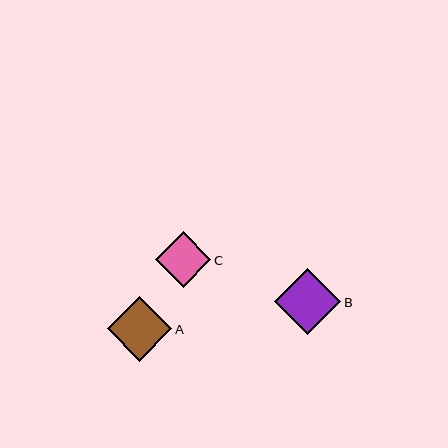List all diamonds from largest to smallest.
From largest to smallest: B, A, C.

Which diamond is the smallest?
Diamond C is the smallest with a size of approximately 55 pixels.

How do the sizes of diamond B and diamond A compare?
Diamond B and diamond A are approximately the same size.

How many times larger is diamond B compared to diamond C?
Diamond B is approximately 1.2 times the size of diamond C.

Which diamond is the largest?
Diamond B is the largest with a size of approximately 66 pixels.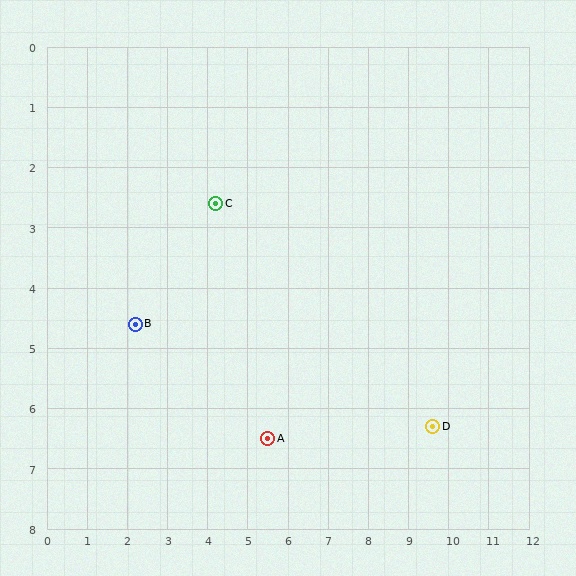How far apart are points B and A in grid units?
Points B and A are about 3.8 grid units apart.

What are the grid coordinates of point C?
Point C is at approximately (4.2, 2.6).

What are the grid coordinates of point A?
Point A is at approximately (5.5, 6.5).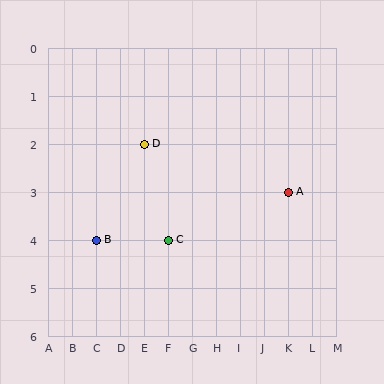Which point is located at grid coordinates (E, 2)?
Point D is at (E, 2).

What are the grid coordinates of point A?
Point A is at grid coordinates (K, 3).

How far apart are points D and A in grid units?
Points D and A are 6 columns and 1 row apart (about 6.1 grid units diagonally).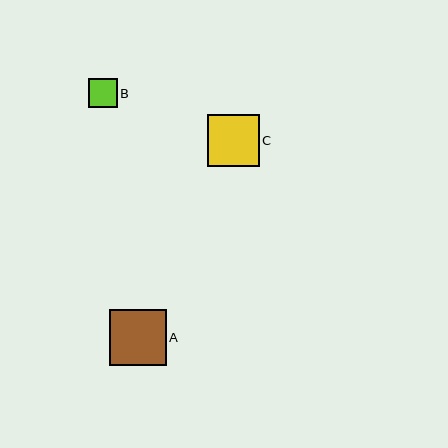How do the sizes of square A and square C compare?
Square A and square C are approximately the same size.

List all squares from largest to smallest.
From largest to smallest: A, C, B.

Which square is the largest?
Square A is the largest with a size of approximately 56 pixels.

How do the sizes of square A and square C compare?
Square A and square C are approximately the same size.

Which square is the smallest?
Square B is the smallest with a size of approximately 29 pixels.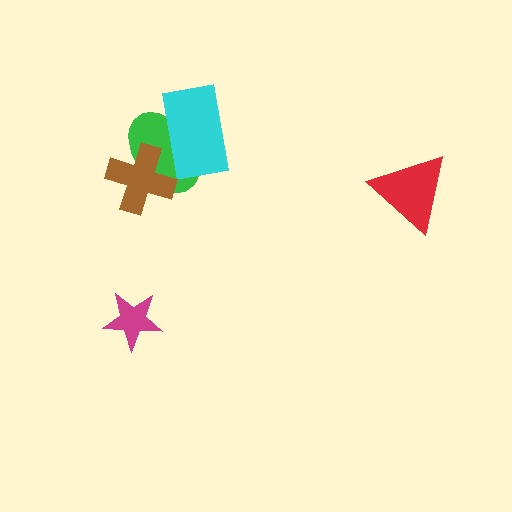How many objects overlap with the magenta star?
0 objects overlap with the magenta star.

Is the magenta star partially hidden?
No, no other shape covers it.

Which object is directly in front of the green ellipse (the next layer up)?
The cyan rectangle is directly in front of the green ellipse.